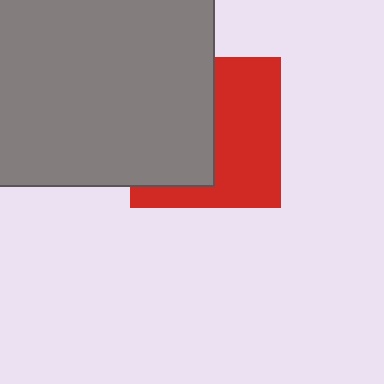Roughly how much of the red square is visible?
About half of it is visible (roughly 51%).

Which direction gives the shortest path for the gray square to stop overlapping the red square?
Moving left gives the shortest separation.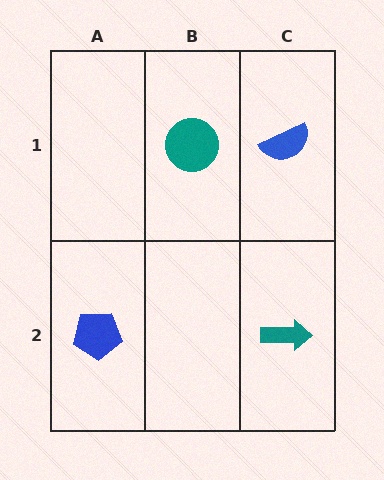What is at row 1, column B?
A teal circle.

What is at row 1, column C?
A blue semicircle.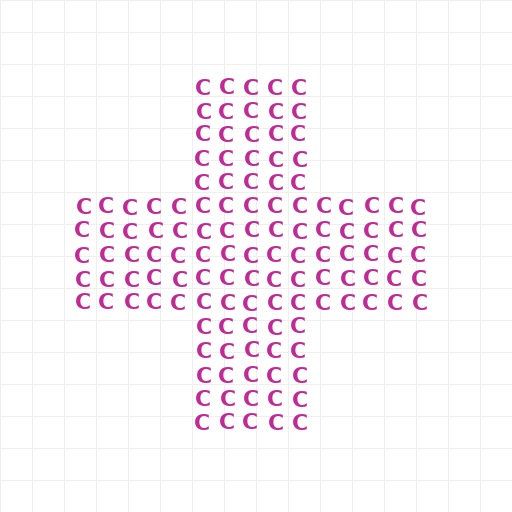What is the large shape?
The large shape is a cross.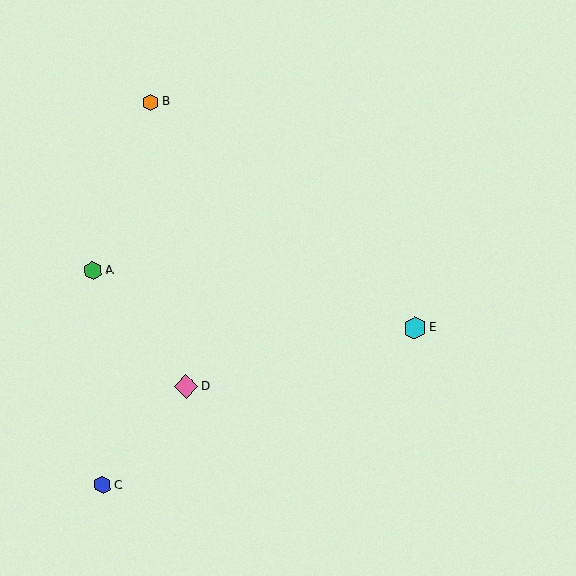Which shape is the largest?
The pink diamond (labeled D) is the largest.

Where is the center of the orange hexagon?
The center of the orange hexagon is at (151, 102).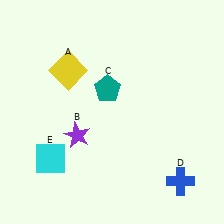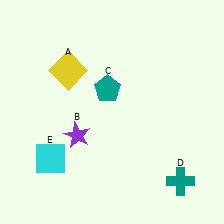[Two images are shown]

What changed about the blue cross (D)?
In Image 1, D is blue. In Image 2, it changed to teal.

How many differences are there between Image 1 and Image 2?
There is 1 difference between the two images.